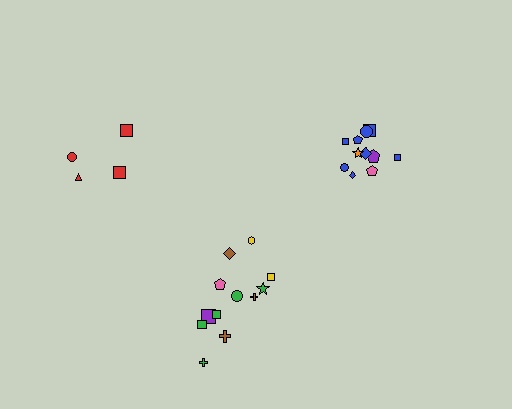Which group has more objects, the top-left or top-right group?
The top-right group.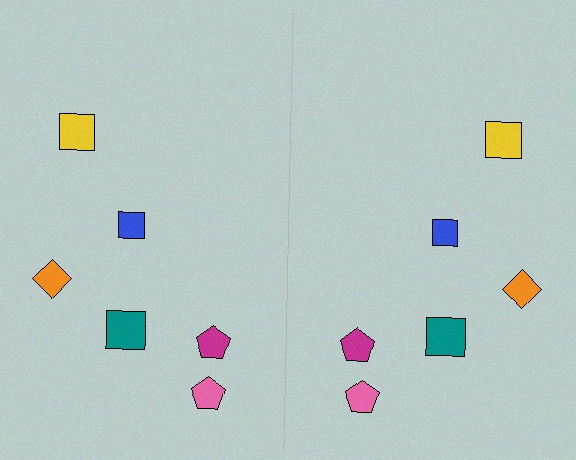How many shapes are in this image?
There are 12 shapes in this image.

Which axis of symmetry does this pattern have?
The pattern has a vertical axis of symmetry running through the center of the image.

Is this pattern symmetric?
Yes, this pattern has bilateral (reflection) symmetry.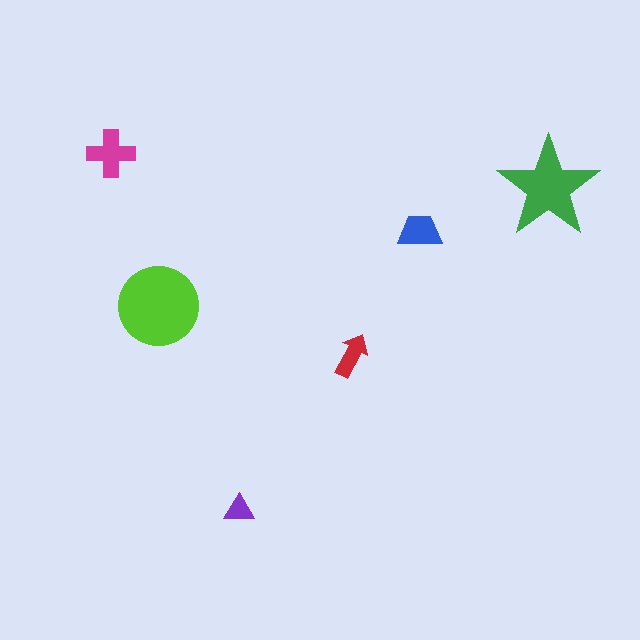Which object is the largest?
The lime circle.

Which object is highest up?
The magenta cross is topmost.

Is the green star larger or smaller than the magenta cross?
Larger.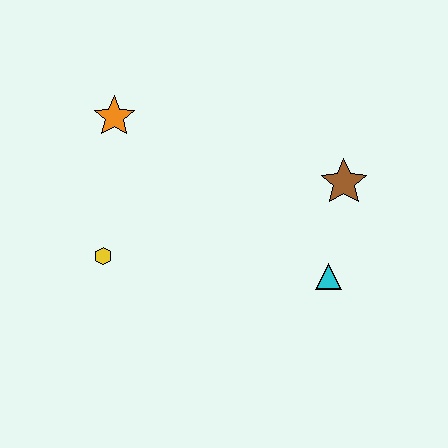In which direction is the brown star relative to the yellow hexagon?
The brown star is to the right of the yellow hexagon.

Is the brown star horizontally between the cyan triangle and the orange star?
No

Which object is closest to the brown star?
The cyan triangle is closest to the brown star.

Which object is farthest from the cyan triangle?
The orange star is farthest from the cyan triangle.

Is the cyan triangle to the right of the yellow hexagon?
Yes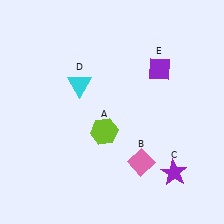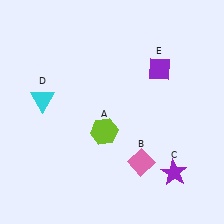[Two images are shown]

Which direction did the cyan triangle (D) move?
The cyan triangle (D) moved left.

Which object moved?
The cyan triangle (D) moved left.